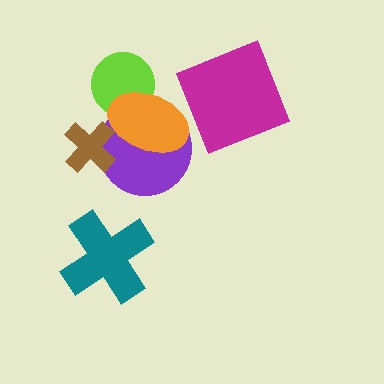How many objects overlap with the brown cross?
1 object overlaps with the brown cross.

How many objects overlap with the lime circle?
2 objects overlap with the lime circle.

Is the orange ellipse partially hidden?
No, no other shape covers it.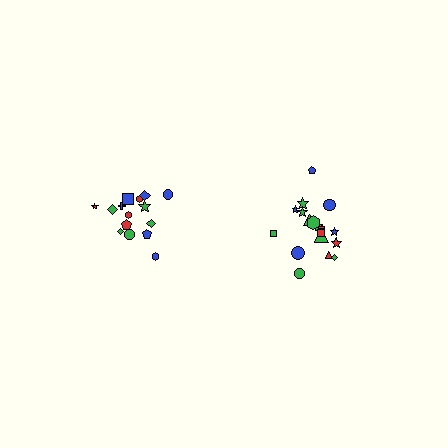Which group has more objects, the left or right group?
The right group.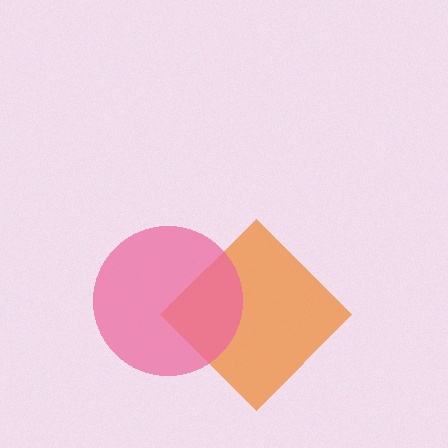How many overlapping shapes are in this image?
There are 2 overlapping shapes in the image.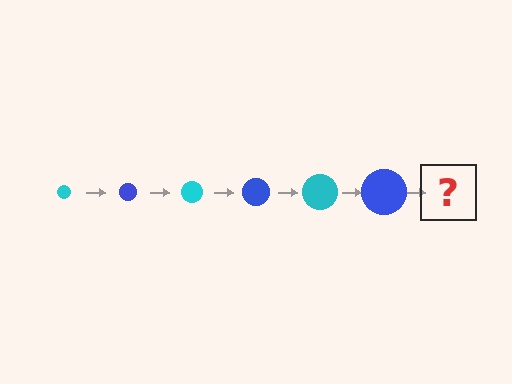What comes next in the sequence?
The next element should be a cyan circle, larger than the previous one.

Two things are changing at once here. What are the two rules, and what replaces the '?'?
The two rules are that the circle grows larger each step and the color cycles through cyan and blue. The '?' should be a cyan circle, larger than the previous one.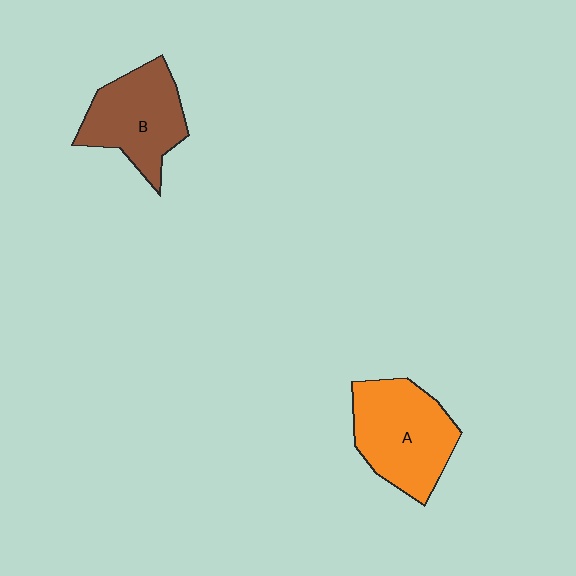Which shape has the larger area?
Shape A (orange).